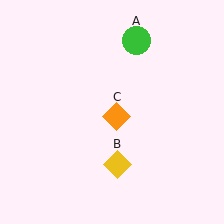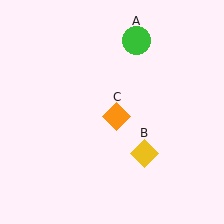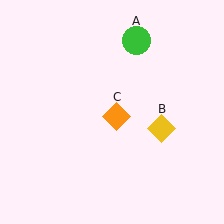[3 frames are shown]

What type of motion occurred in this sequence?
The yellow diamond (object B) rotated counterclockwise around the center of the scene.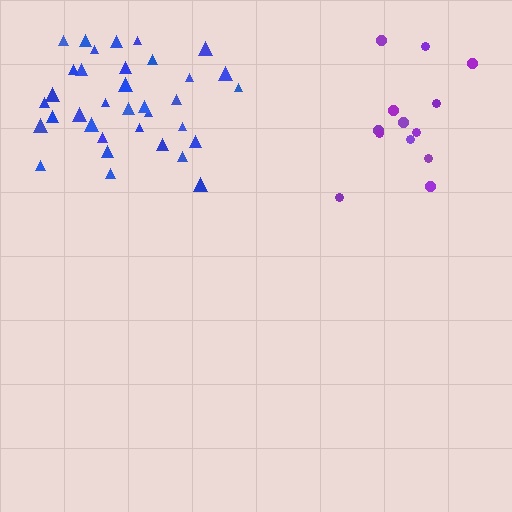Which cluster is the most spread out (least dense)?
Purple.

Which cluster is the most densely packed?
Blue.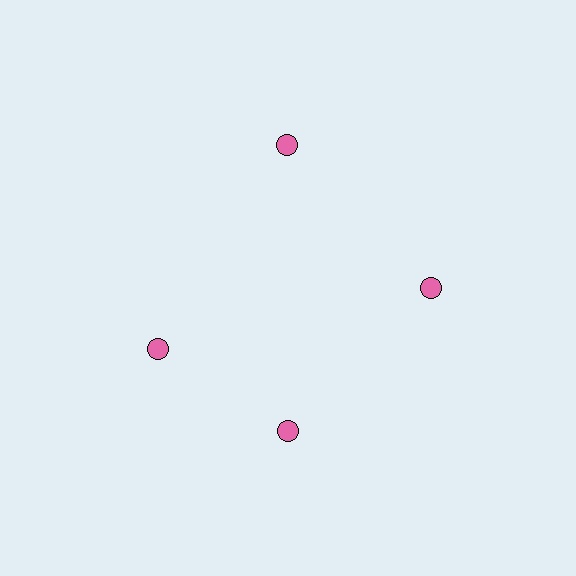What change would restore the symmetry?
The symmetry would be restored by rotating it back into even spacing with its neighbors so that all 4 circles sit at equal angles and equal distance from the center.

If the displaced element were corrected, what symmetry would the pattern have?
It would have 4-fold rotational symmetry — the pattern would map onto itself every 90 degrees.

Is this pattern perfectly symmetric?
No. The 4 pink circles are arranged in a ring, but one element near the 9 o'clock position is rotated out of alignment along the ring, breaking the 4-fold rotational symmetry.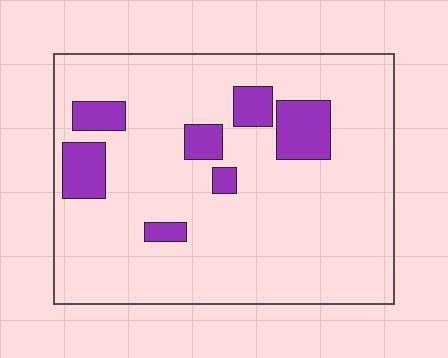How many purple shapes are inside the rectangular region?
7.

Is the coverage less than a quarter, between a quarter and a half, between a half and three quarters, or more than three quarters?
Less than a quarter.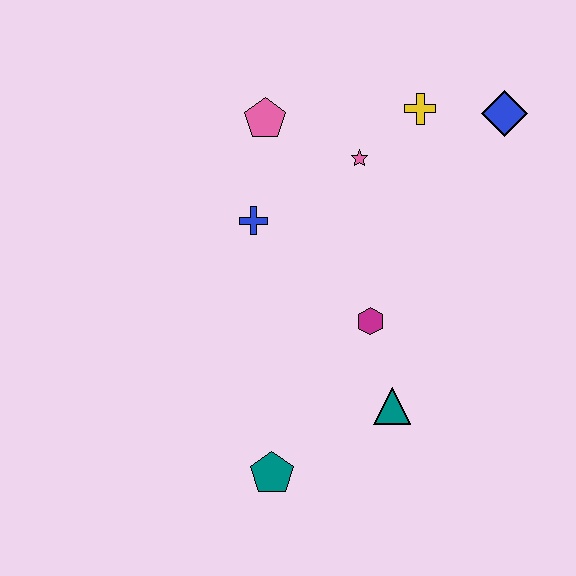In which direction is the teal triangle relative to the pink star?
The teal triangle is below the pink star.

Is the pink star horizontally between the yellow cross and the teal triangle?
No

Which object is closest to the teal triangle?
The magenta hexagon is closest to the teal triangle.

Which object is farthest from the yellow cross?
The teal pentagon is farthest from the yellow cross.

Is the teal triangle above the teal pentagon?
Yes